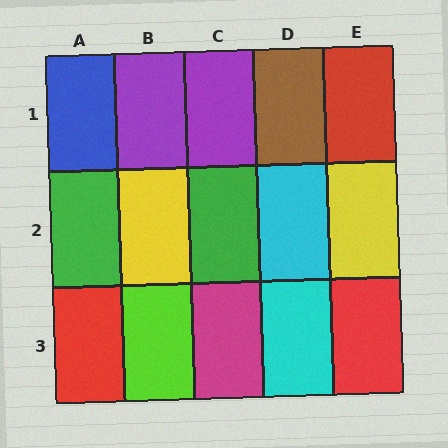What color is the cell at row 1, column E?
Red.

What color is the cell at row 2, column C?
Green.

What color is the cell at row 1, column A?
Blue.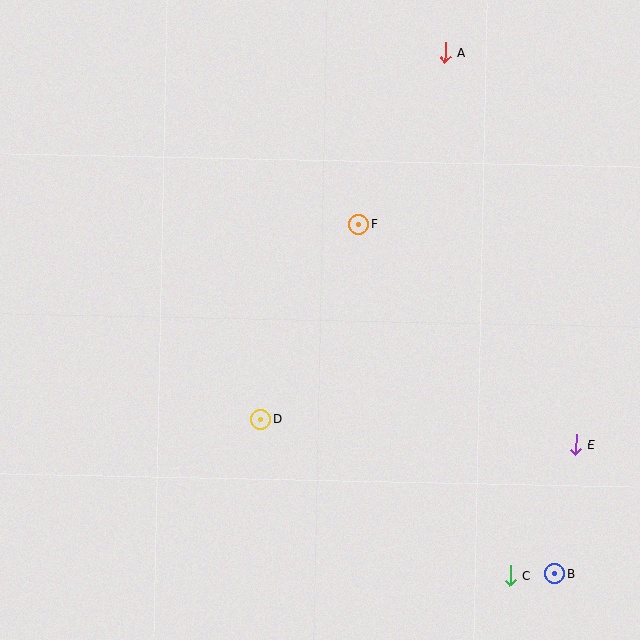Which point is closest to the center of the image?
Point F at (359, 224) is closest to the center.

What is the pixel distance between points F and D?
The distance between F and D is 218 pixels.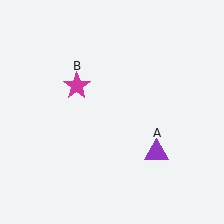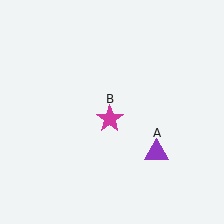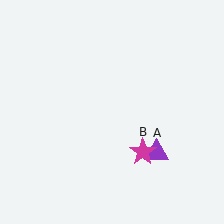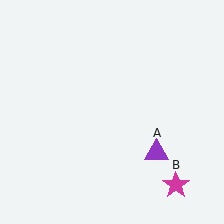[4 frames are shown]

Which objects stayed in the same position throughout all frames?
Purple triangle (object A) remained stationary.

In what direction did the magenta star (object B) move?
The magenta star (object B) moved down and to the right.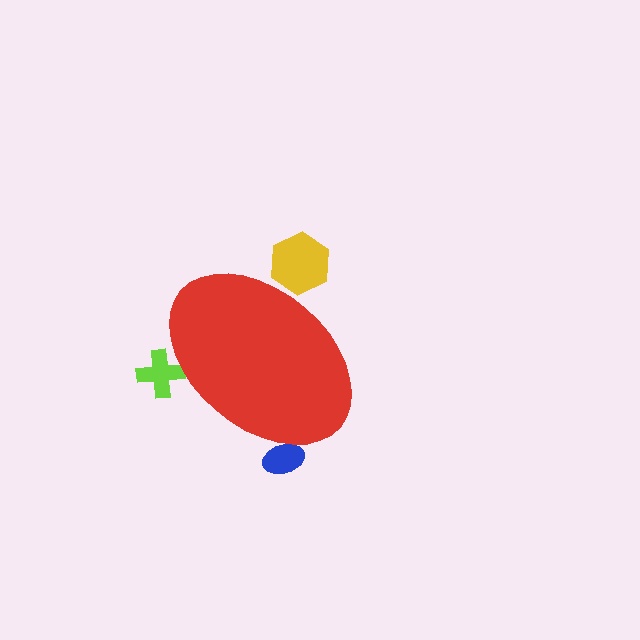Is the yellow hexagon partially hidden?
Yes, the yellow hexagon is partially hidden behind the red ellipse.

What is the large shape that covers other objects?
A red ellipse.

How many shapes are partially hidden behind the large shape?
3 shapes are partially hidden.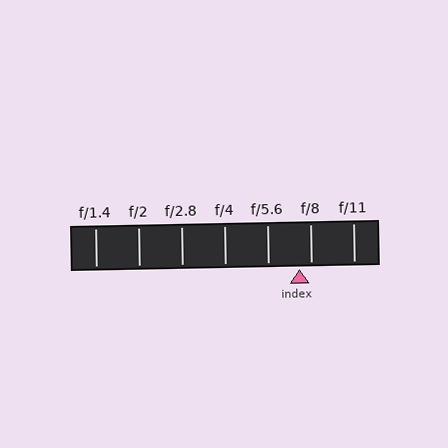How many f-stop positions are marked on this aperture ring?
There are 7 f-stop positions marked.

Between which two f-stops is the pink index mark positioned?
The index mark is between f/5.6 and f/8.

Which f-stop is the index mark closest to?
The index mark is closest to f/8.